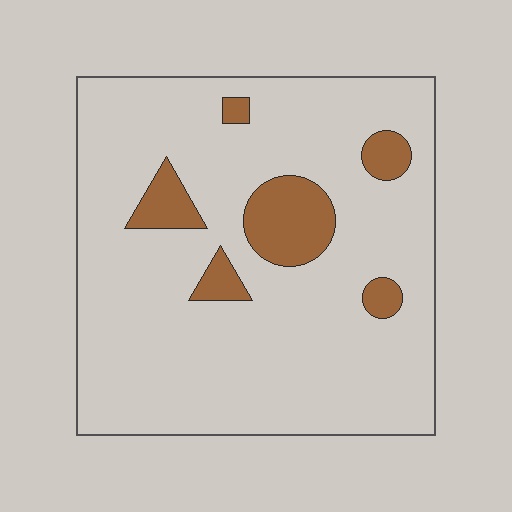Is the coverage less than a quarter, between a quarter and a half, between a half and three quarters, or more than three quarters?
Less than a quarter.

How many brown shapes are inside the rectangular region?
6.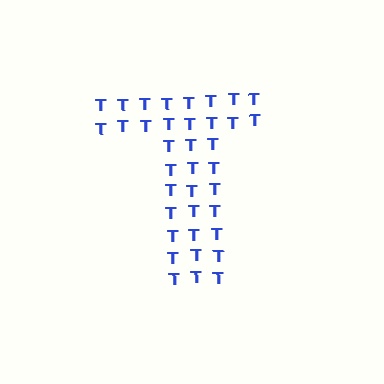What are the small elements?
The small elements are letter T's.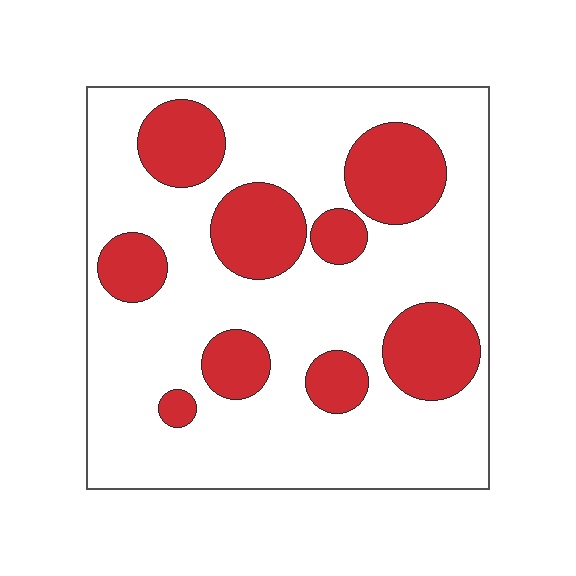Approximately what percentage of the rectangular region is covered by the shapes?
Approximately 25%.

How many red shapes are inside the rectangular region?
9.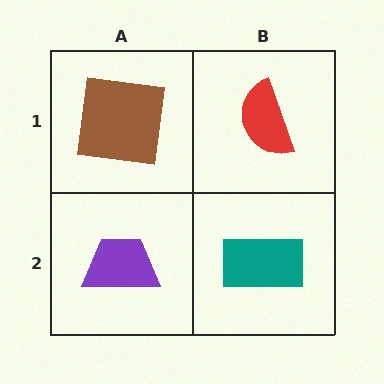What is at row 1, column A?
A brown square.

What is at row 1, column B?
A red semicircle.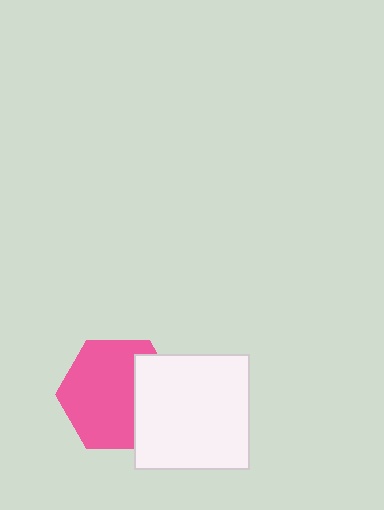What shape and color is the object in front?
The object in front is a white square.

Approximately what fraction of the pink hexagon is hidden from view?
Roughly 31% of the pink hexagon is hidden behind the white square.